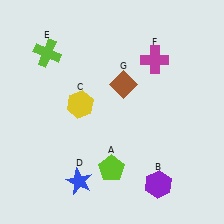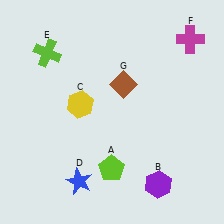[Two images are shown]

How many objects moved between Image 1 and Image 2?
1 object moved between the two images.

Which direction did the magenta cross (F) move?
The magenta cross (F) moved right.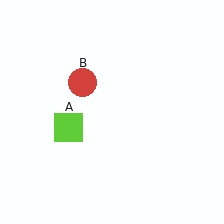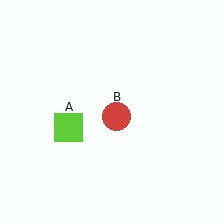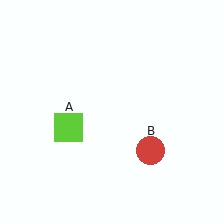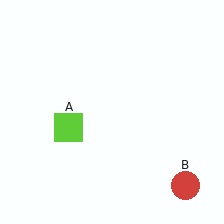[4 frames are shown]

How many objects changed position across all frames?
1 object changed position: red circle (object B).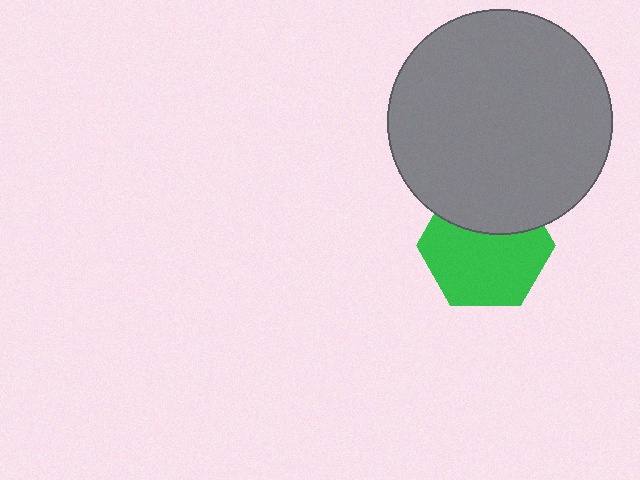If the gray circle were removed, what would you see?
You would see the complete green hexagon.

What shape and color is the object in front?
The object in front is a gray circle.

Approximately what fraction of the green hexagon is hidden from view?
Roughly 33% of the green hexagon is hidden behind the gray circle.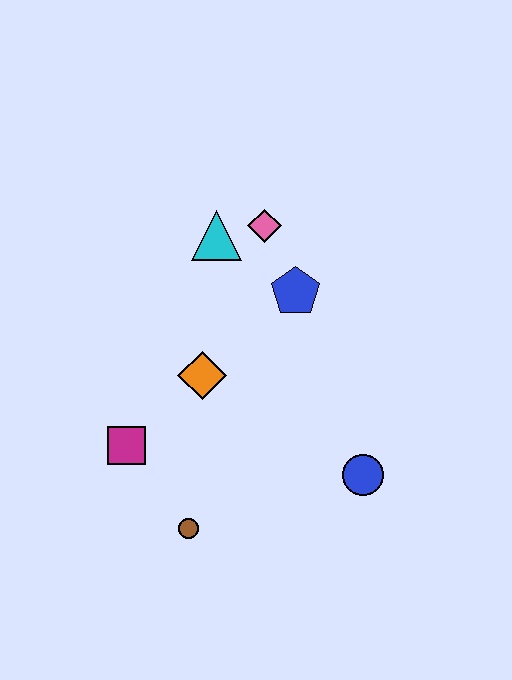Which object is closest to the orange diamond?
The magenta square is closest to the orange diamond.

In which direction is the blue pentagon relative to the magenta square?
The blue pentagon is to the right of the magenta square.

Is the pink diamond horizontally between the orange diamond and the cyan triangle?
No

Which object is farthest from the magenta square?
The pink diamond is farthest from the magenta square.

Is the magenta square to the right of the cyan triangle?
No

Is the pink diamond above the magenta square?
Yes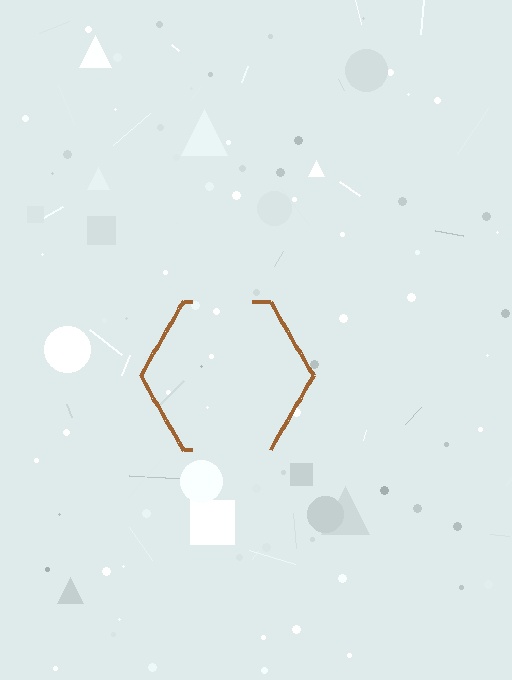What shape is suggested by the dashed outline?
The dashed outline suggests a hexagon.